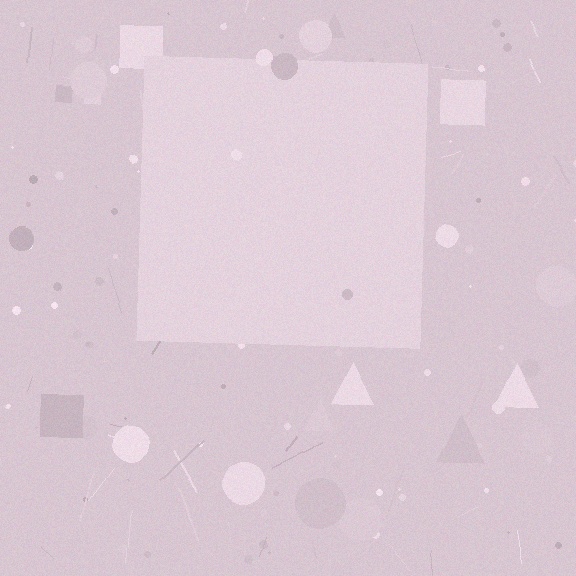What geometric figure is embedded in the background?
A square is embedded in the background.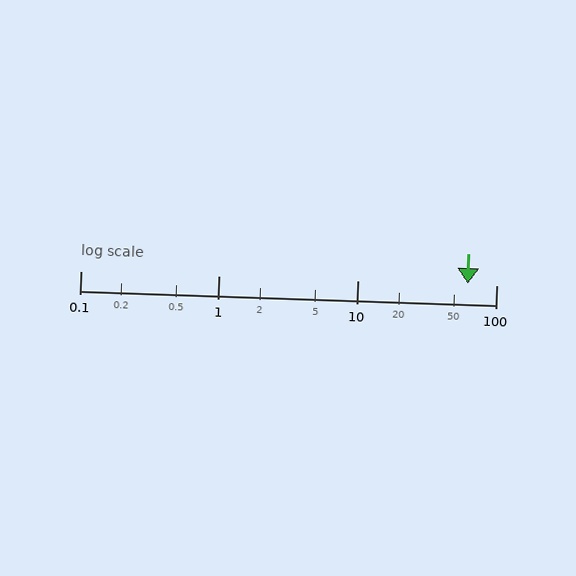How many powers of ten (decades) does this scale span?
The scale spans 3 decades, from 0.1 to 100.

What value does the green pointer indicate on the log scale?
The pointer indicates approximately 62.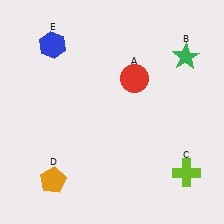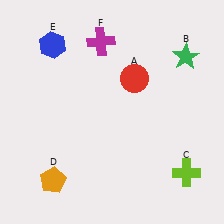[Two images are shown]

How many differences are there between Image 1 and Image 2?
There is 1 difference between the two images.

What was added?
A magenta cross (F) was added in Image 2.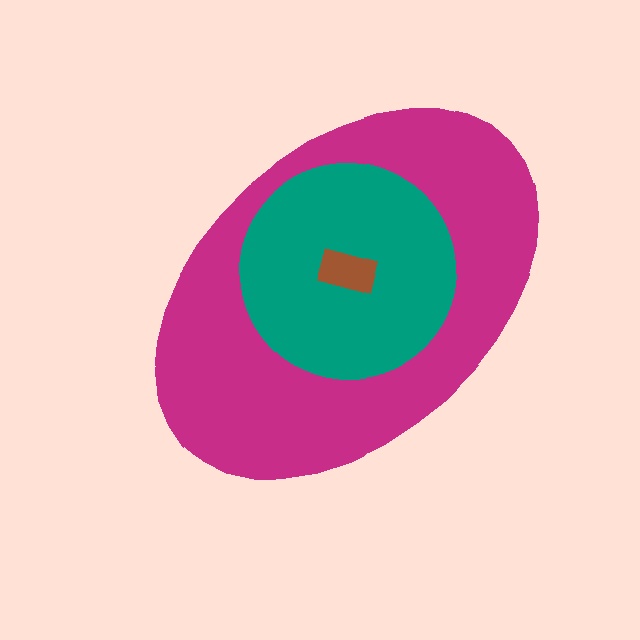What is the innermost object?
The brown rectangle.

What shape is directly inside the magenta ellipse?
The teal circle.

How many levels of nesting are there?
3.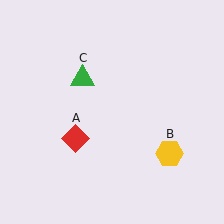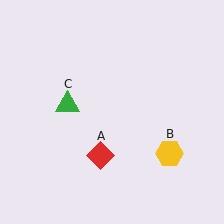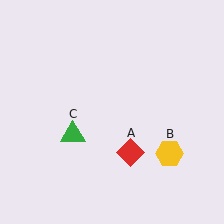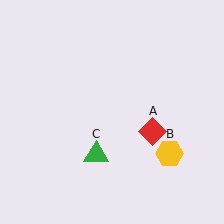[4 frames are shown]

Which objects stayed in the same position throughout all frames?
Yellow hexagon (object B) remained stationary.